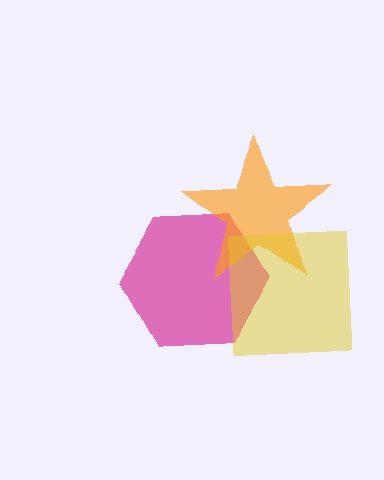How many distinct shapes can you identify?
There are 3 distinct shapes: a magenta hexagon, an orange star, a yellow square.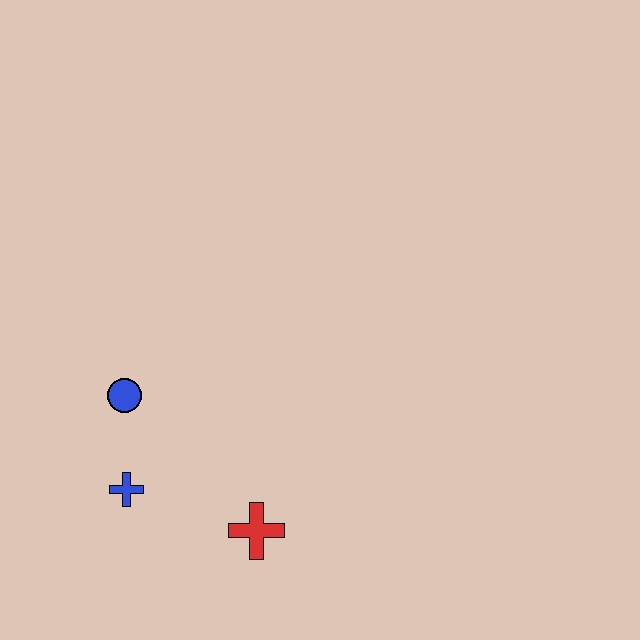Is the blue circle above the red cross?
Yes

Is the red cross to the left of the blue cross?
No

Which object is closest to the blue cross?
The blue circle is closest to the blue cross.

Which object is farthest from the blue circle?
The red cross is farthest from the blue circle.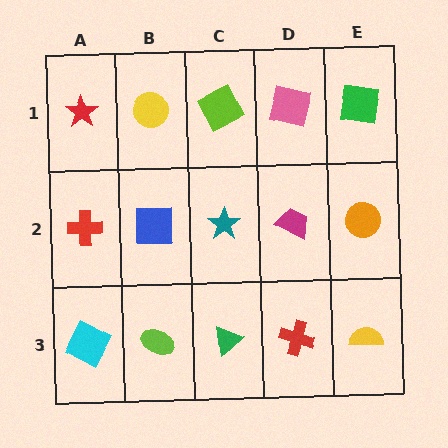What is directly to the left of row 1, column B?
A red star.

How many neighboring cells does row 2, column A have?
3.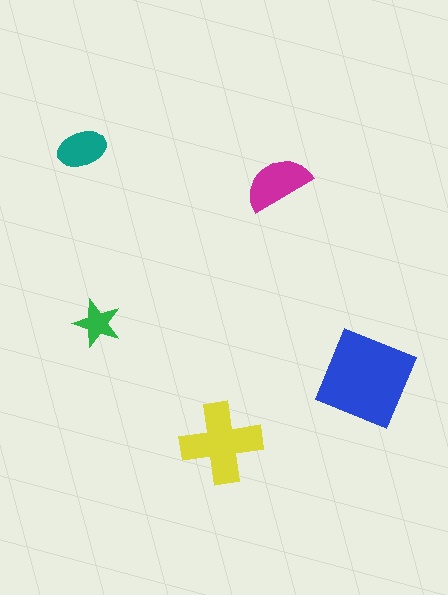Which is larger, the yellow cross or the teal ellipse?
The yellow cross.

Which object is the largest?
The blue square.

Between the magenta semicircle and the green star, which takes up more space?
The magenta semicircle.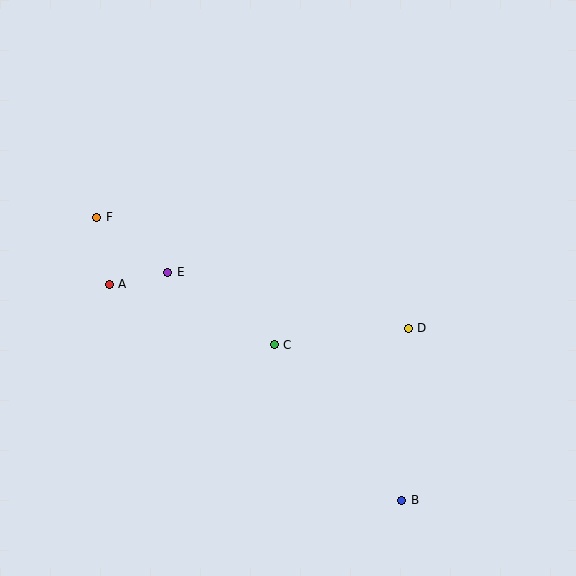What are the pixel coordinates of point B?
Point B is at (402, 500).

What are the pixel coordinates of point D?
Point D is at (408, 328).